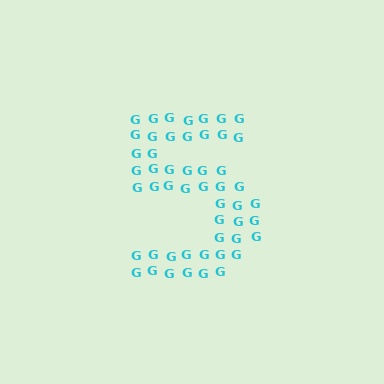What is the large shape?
The large shape is the digit 5.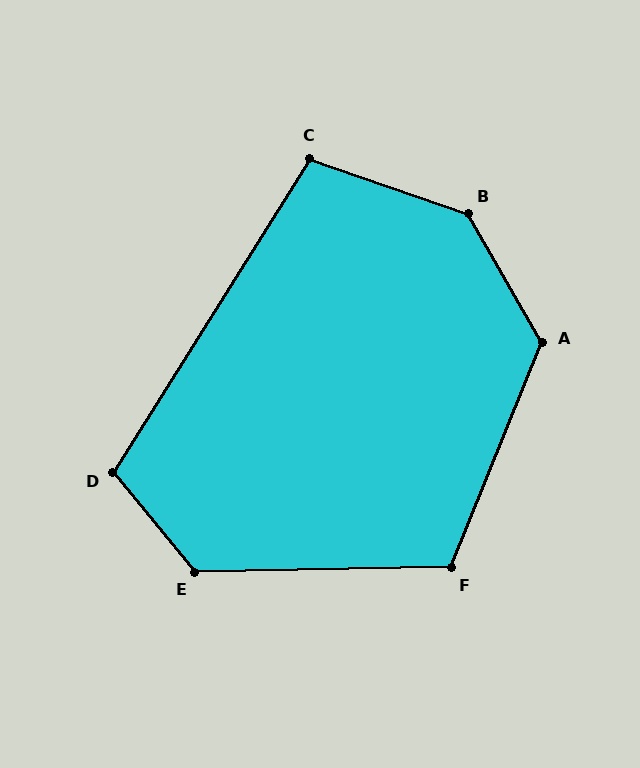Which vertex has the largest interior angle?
B, at approximately 139 degrees.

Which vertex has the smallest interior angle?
C, at approximately 103 degrees.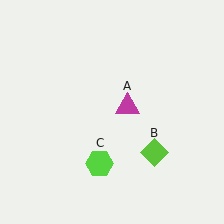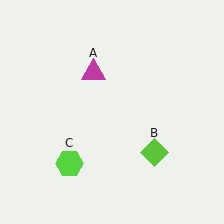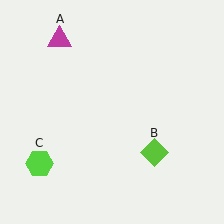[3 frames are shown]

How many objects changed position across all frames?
2 objects changed position: magenta triangle (object A), lime hexagon (object C).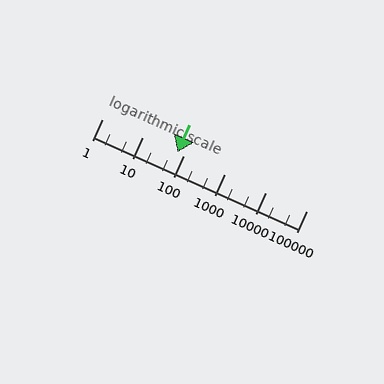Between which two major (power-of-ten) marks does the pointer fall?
The pointer is between 10 and 100.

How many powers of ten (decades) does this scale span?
The scale spans 5 decades, from 1 to 100000.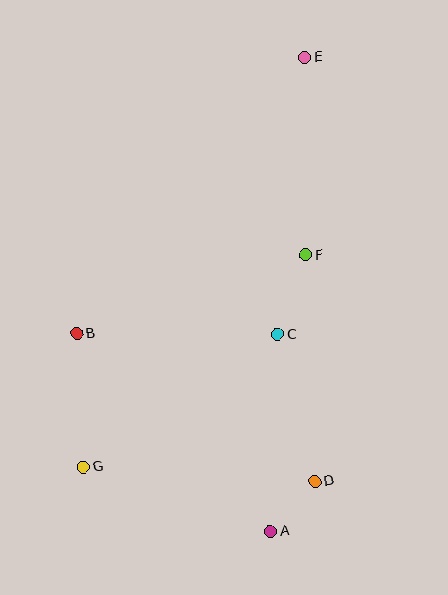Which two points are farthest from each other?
Points A and E are farthest from each other.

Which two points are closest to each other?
Points A and D are closest to each other.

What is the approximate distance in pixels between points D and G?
The distance between D and G is approximately 232 pixels.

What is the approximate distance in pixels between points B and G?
The distance between B and G is approximately 134 pixels.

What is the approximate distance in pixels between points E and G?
The distance between E and G is approximately 466 pixels.